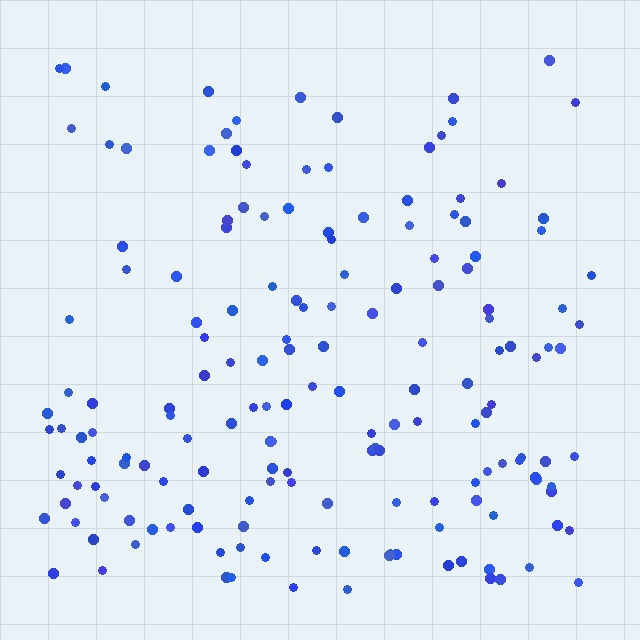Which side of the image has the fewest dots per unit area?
The top.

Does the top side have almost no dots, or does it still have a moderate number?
Still a moderate number, just noticeably fewer than the bottom.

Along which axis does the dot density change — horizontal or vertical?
Vertical.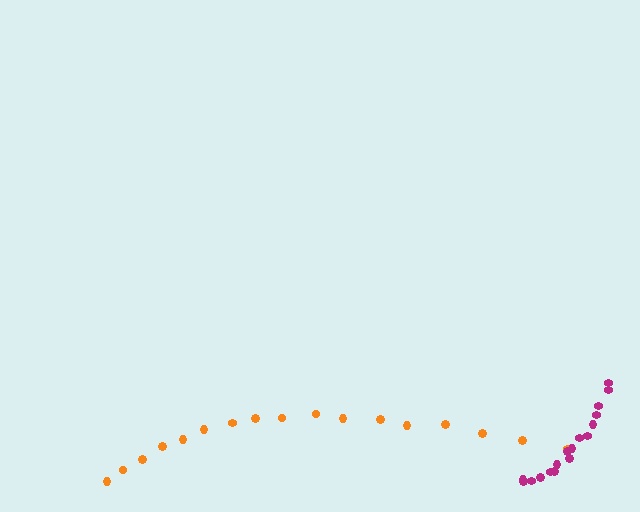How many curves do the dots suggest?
There are 2 distinct paths.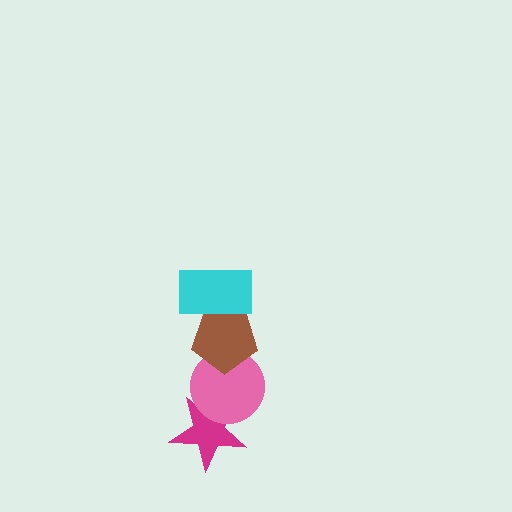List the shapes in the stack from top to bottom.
From top to bottom: the cyan rectangle, the brown pentagon, the pink circle, the magenta star.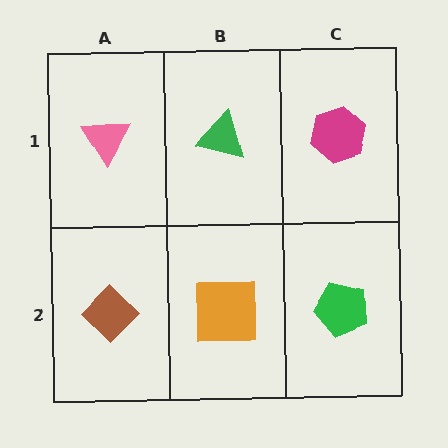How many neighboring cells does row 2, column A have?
2.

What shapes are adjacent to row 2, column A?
A pink triangle (row 1, column A), an orange square (row 2, column B).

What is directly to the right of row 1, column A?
A green triangle.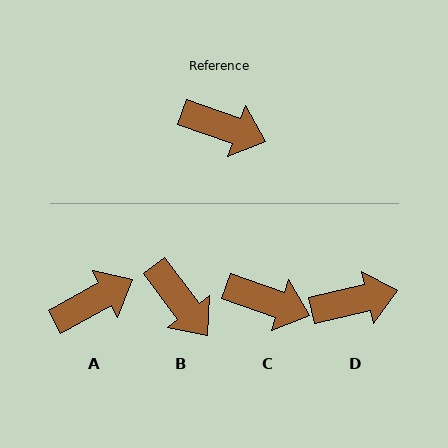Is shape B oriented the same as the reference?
No, it is off by about 33 degrees.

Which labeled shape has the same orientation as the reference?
C.